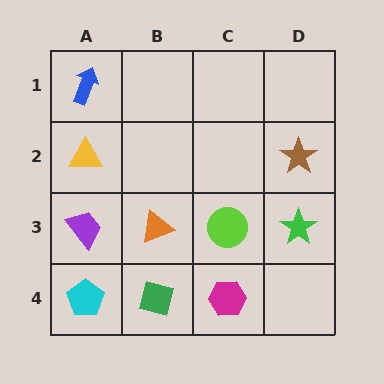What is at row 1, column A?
A blue arrow.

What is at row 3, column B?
An orange triangle.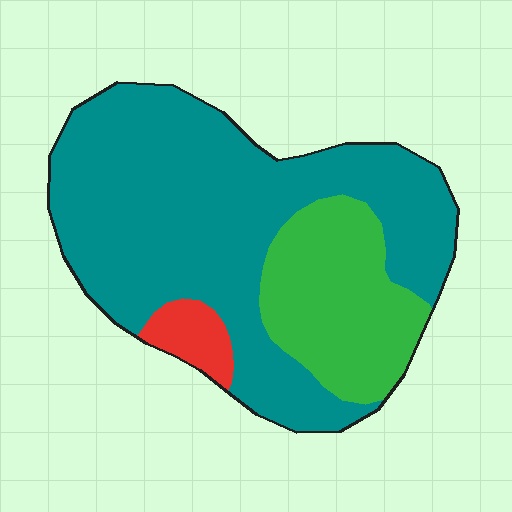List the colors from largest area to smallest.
From largest to smallest: teal, green, red.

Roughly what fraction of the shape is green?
Green covers about 25% of the shape.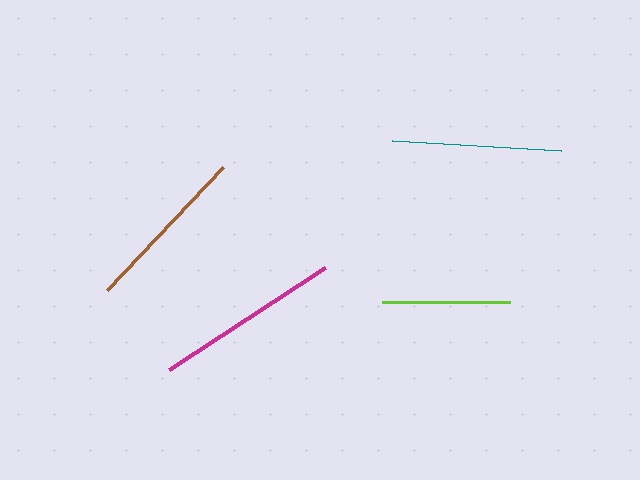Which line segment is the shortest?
The lime line is the shortest at approximately 127 pixels.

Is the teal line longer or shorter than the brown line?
The teal line is longer than the brown line.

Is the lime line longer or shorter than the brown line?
The brown line is longer than the lime line.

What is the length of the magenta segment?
The magenta segment is approximately 186 pixels long.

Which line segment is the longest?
The magenta line is the longest at approximately 186 pixels.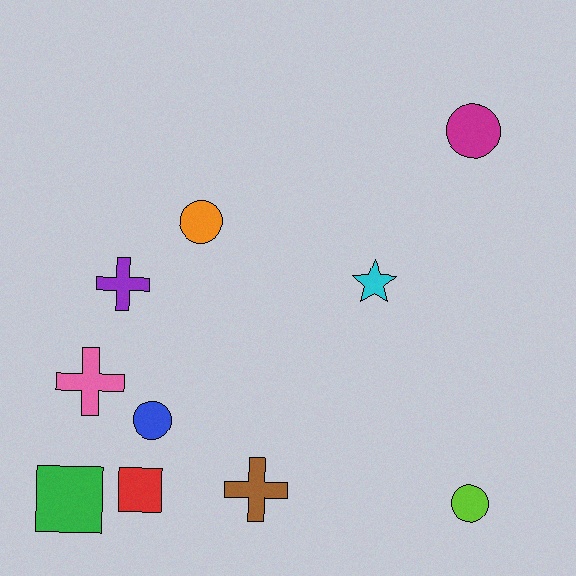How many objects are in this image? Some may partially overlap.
There are 10 objects.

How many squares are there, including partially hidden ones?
There are 2 squares.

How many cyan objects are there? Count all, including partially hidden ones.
There is 1 cyan object.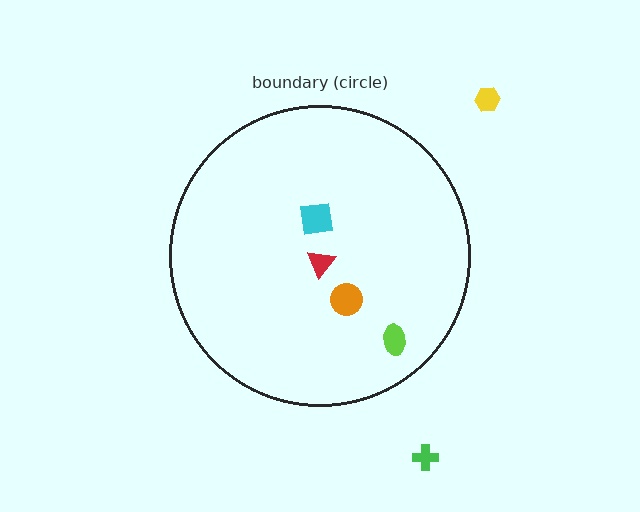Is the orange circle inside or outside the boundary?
Inside.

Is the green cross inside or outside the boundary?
Outside.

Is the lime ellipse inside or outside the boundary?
Inside.